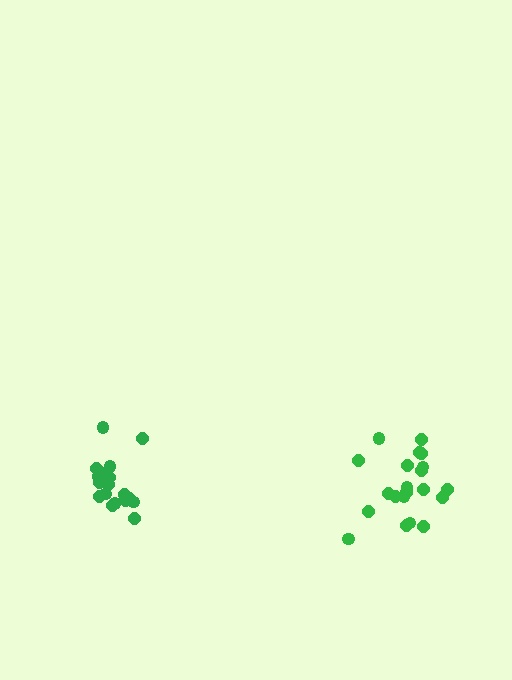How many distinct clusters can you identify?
There are 2 distinct clusters.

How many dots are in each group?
Group 1: 18 dots, Group 2: 21 dots (39 total).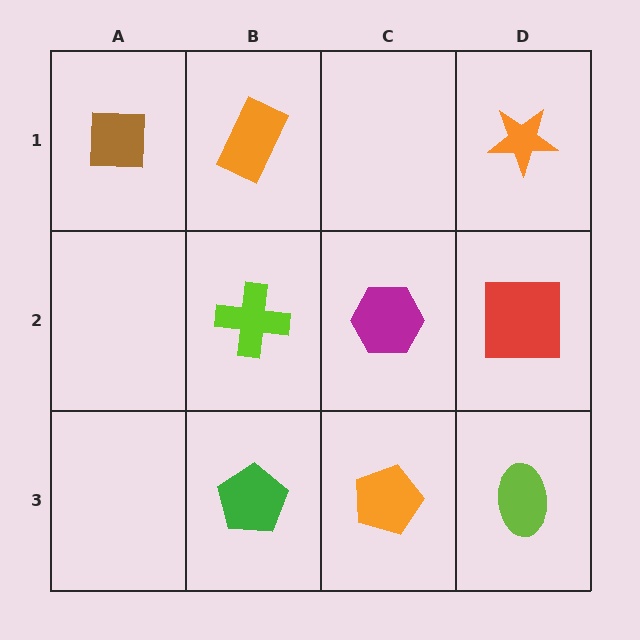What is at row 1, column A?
A brown square.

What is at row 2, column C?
A magenta hexagon.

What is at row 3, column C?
An orange pentagon.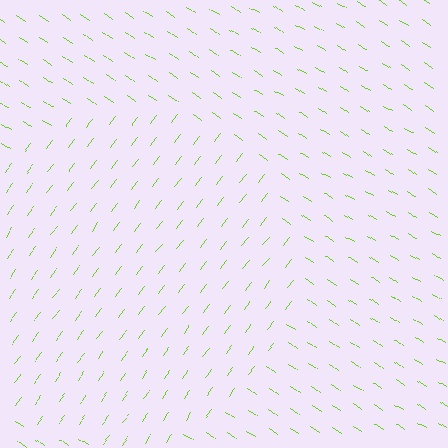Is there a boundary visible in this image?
Yes, there is a texture boundary formed by a change in line orientation.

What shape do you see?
I see a circle.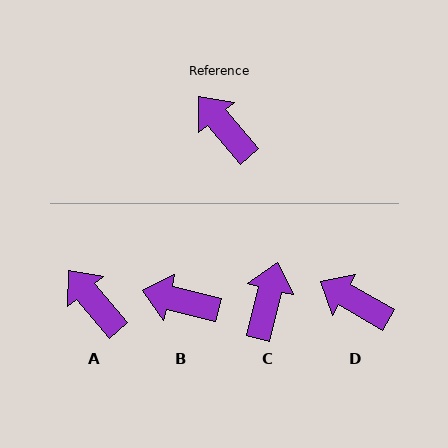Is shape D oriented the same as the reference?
No, it is off by about 20 degrees.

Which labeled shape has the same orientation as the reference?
A.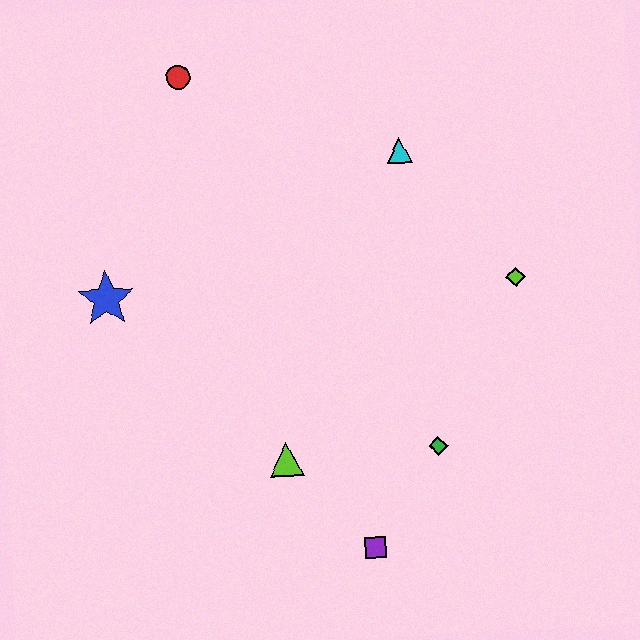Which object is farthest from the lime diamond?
The blue star is farthest from the lime diamond.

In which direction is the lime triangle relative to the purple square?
The lime triangle is above the purple square.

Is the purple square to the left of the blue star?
No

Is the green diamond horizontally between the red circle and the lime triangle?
No